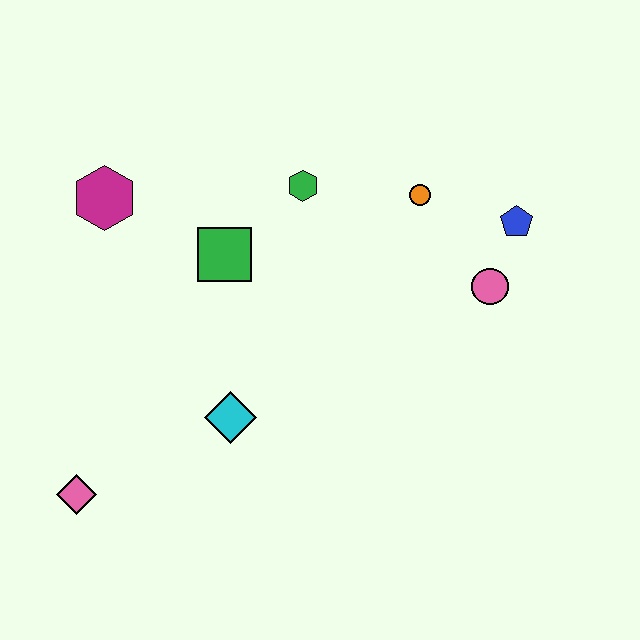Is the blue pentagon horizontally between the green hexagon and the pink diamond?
No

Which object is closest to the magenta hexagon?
The green square is closest to the magenta hexagon.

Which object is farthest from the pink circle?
The pink diamond is farthest from the pink circle.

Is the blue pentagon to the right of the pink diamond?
Yes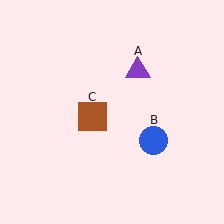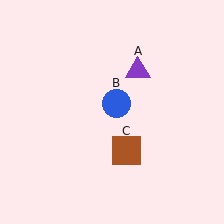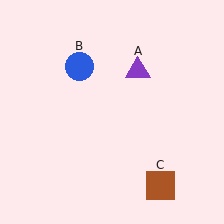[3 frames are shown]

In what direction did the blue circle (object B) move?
The blue circle (object B) moved up and to the left.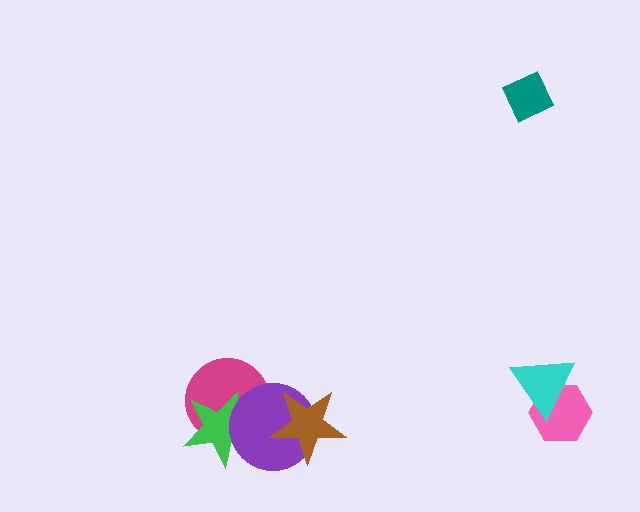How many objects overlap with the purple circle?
3 objects overlap with the purple circle.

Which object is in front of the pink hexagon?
The cyan triangle is in front of the pink hexagon.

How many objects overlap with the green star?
2 objects overlap with the green star.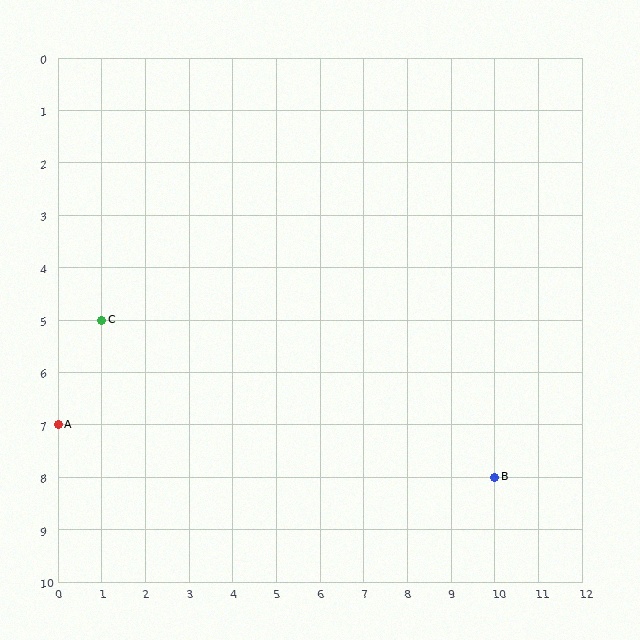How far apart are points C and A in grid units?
Points C and A are 1 column and 2 rows apart (about 2.2 grid units diagonally).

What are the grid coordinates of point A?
Point A is at grid coordinates (0, 7).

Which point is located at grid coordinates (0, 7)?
Point A is at (0, 7).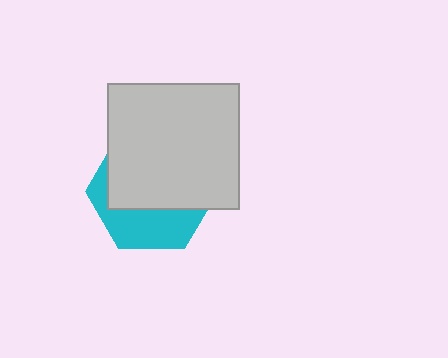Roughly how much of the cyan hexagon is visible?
A small part of it is visible (roughly 37%).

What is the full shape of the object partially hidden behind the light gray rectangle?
The partially hidden object is a cyan hexagon.